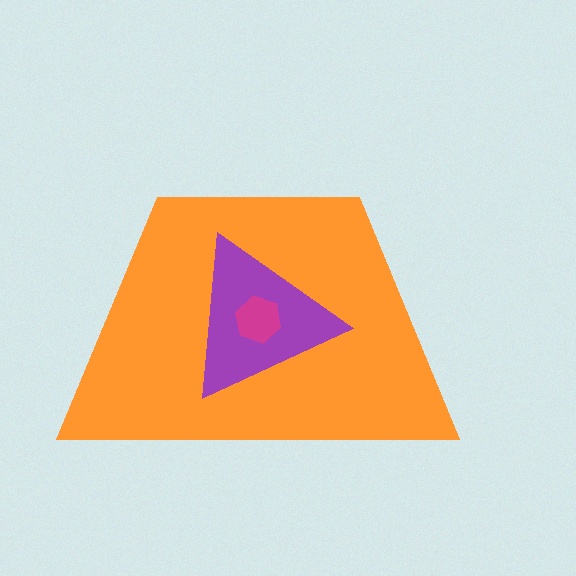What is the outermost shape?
The orange trapezoid.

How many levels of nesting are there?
3.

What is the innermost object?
The magenta hexagon.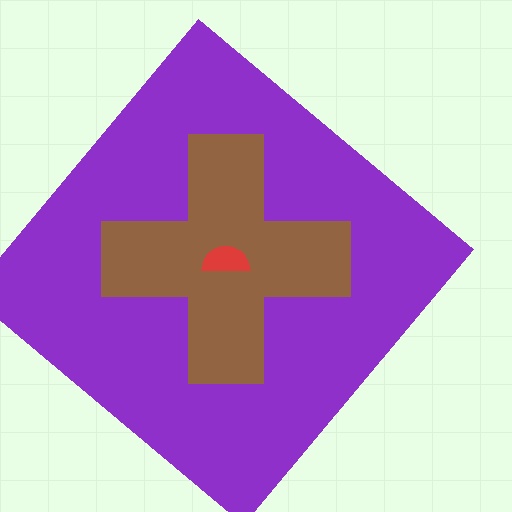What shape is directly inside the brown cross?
The red semicircle.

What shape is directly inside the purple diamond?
The brown cross.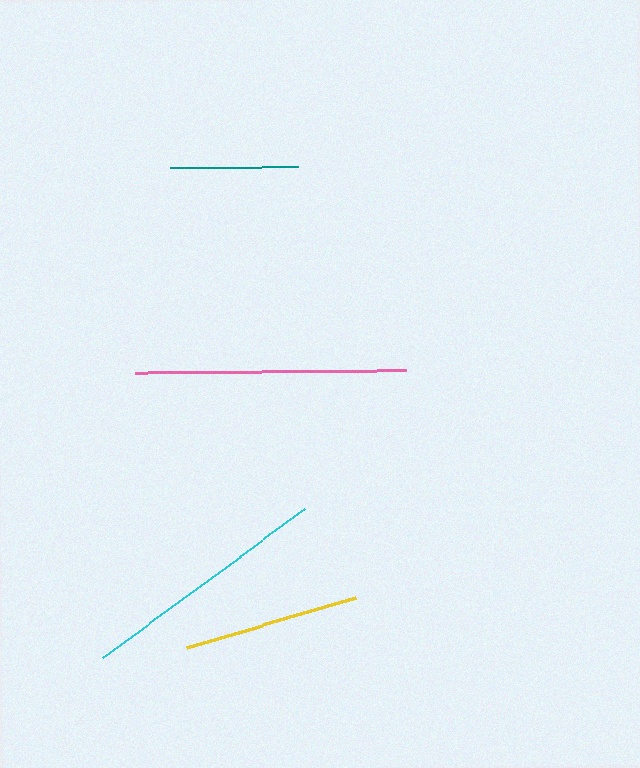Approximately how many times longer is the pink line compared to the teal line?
The pink line is approximately 2.1 times the length of the teal line.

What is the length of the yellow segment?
The yellow segment is approximately 175 pixels long.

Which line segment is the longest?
The pink line is the longest at approximately 271 pixels.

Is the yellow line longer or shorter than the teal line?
The yellow line is longer than the teal line.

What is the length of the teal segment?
The teal segment is approximately 127 pixels long.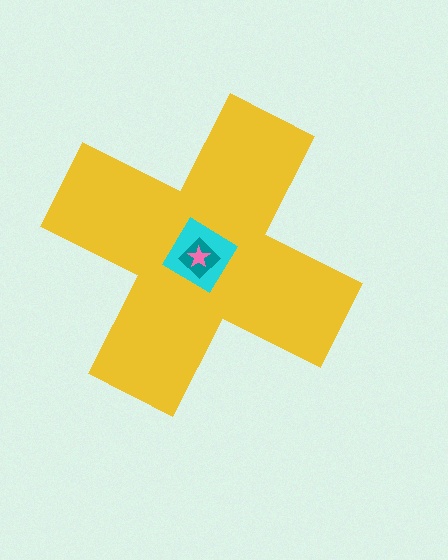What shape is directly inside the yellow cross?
The cyan diamond.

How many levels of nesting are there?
4.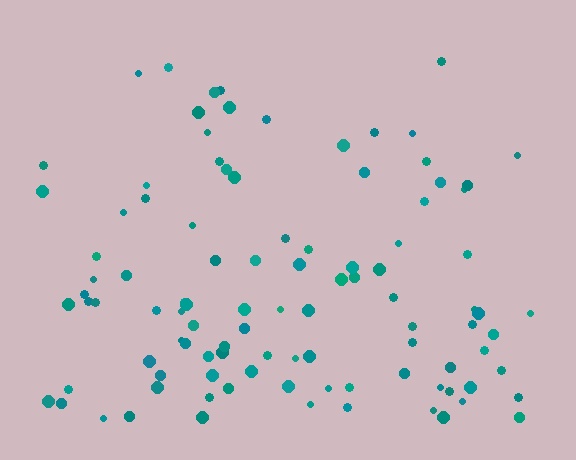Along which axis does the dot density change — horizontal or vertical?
Vertical.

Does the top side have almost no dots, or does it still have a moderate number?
Still a moderate number, just noticeably fewer than the bottom.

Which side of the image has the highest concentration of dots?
The bottom.